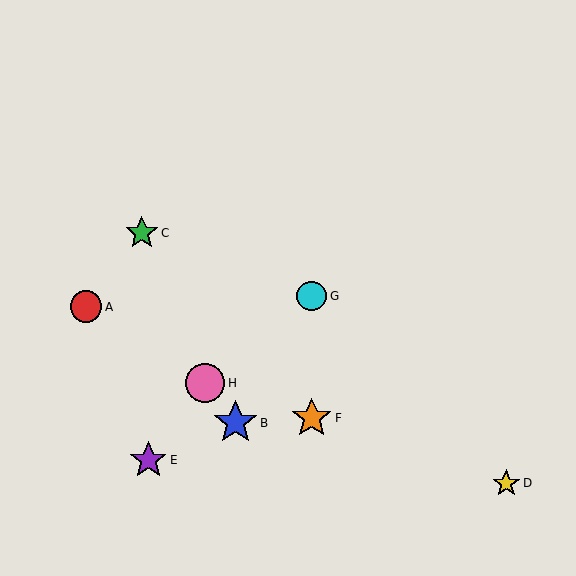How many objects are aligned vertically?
2 objects (F, G) are aligned vertically.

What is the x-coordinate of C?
Object C is at x≈142.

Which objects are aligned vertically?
Objects F, G are aligned vertically.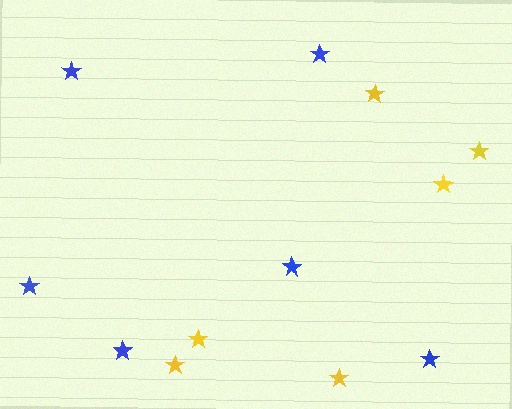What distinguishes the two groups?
There are 2 groups: one group of yellow stars (6) and one group of blue stars (6).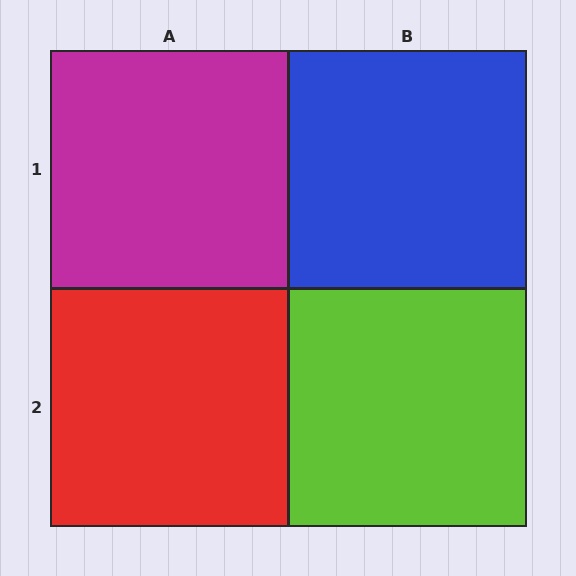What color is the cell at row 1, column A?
Magenta.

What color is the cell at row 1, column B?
Blue.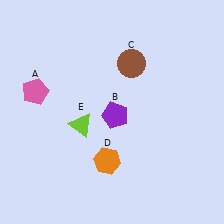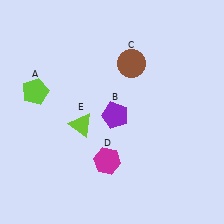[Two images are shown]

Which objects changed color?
A changed from pink to lime. D changed from orange to magenta.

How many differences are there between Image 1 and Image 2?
There are 2 differences between the two images.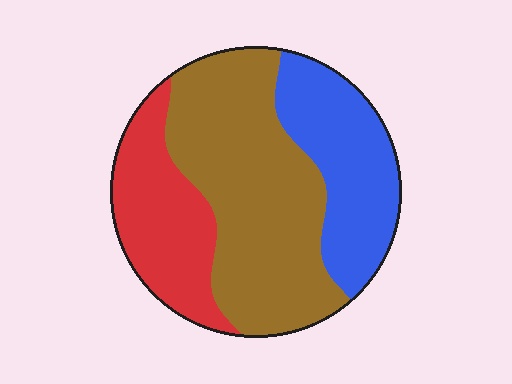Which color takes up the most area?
Brown, at roughly 50%.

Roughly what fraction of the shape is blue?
Blue takes up about one quarter (1/4) of the shape.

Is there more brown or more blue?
Brown.